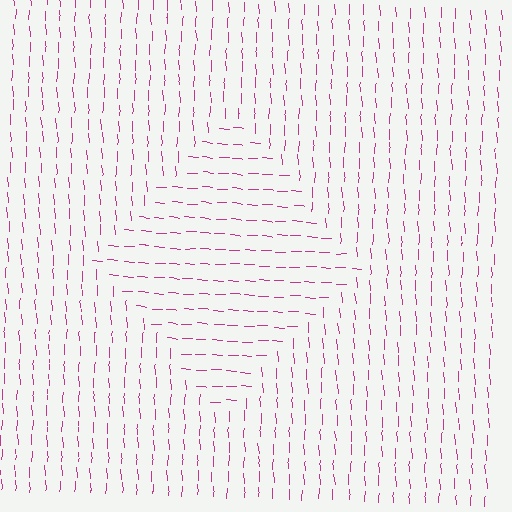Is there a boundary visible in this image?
Yes, there is a texture boundary formed by a change in line orientation.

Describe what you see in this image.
The image is filled with small magenta line segments. A diamond region in the image has lines oriented differently from the surrounding lines, creating a visible texture boundary.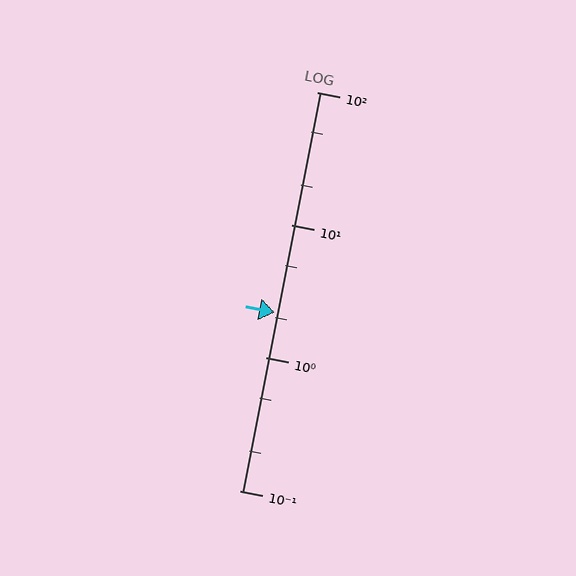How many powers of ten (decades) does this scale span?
The scale spans 3 decades, from 0.1 to 100.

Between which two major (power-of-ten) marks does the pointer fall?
The pointer is between 1 and 10.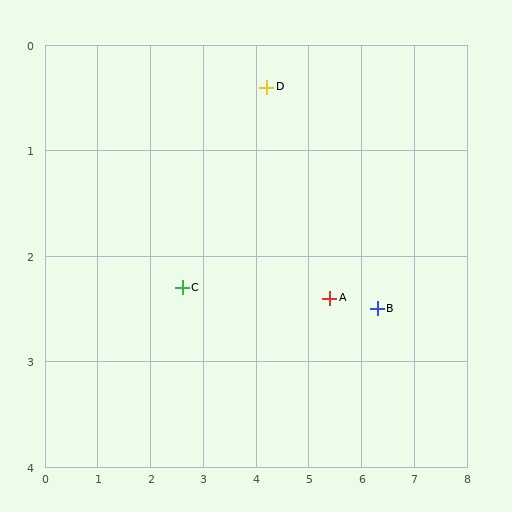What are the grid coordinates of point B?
Point B is at approximately (6.3, 2.5).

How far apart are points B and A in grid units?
Points B and A are about 0.9 grid units apart.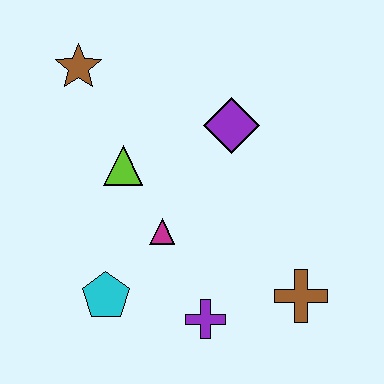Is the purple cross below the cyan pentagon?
Yes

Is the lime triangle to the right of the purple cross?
No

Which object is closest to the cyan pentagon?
The magenta triangle is closest to the cyan pentagon.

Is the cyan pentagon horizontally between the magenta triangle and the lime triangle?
No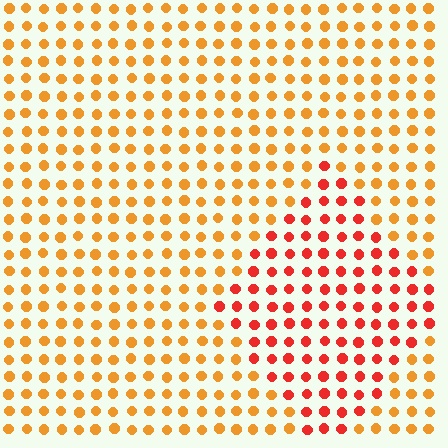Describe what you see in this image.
The image is filled with small orange elements in a uniform arrangement. A diamond-shaped region is visible where the elements are tinted to a slightly different hue, forming a subtle color boundary.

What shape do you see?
I see a diamond.